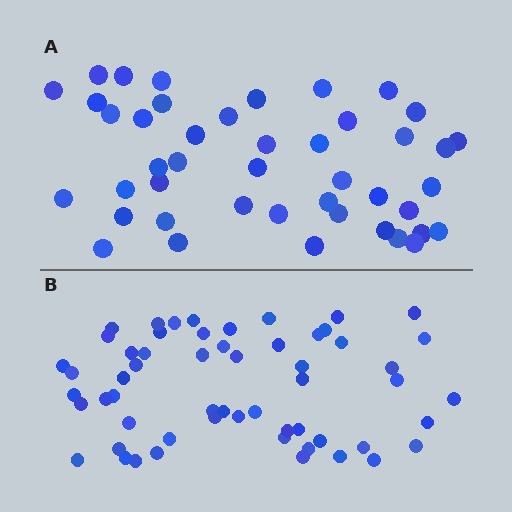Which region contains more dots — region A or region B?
Region B (the bottom region) has more dots.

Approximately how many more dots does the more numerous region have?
Region B has approximately 15 more dots than region A.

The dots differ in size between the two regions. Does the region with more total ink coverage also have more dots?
No. Region A has more total ink coverage because its dots are larger, but region B actually contains more individual dots. Total area can be misleading — the number of items is what matters here.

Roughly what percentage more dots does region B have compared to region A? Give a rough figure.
About 30% more.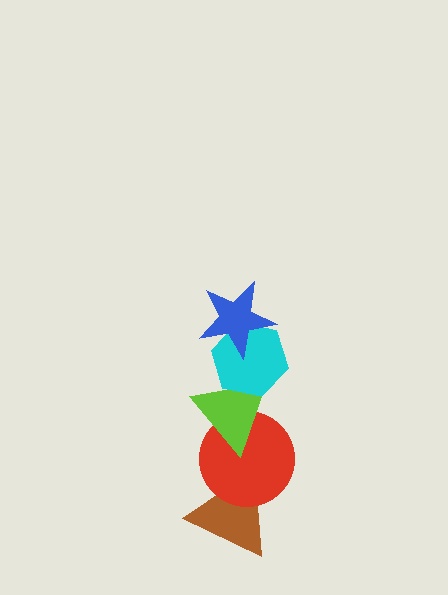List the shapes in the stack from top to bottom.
From top to bottom: the blue star, the cyan hexagon, the lime triangle, the red circle, the brown triangle.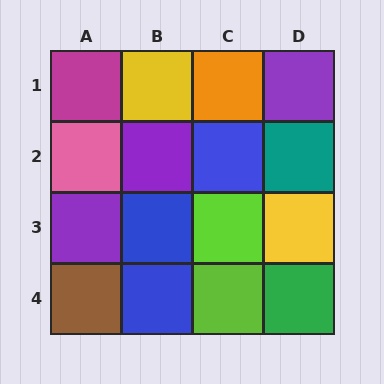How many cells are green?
1 cell is green.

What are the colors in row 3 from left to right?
Purple, blue, lime, yellow.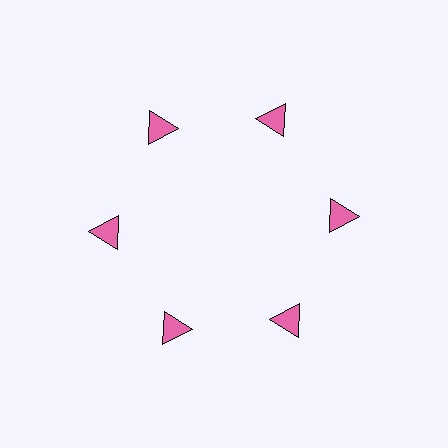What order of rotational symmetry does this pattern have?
This pattern has 6-fold rotational symmetry.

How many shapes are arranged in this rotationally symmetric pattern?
There are 6 shapes, arranged in 6 groups of 1.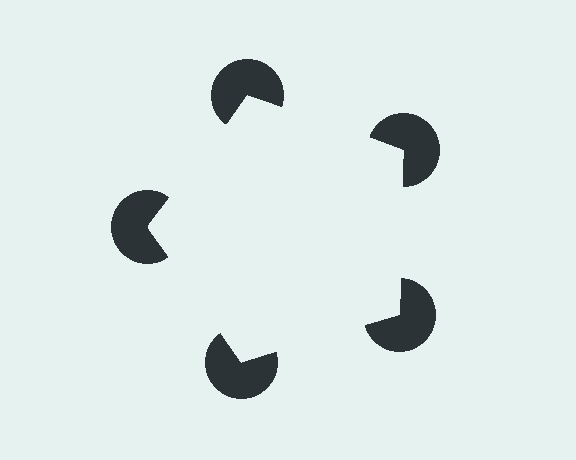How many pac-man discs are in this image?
There are 5 — one at each vertex of the illusory pentagon.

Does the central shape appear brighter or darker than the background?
It typically appears slightly brighter than the background, even though no actual brightness change is drawn.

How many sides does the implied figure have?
5 sides.